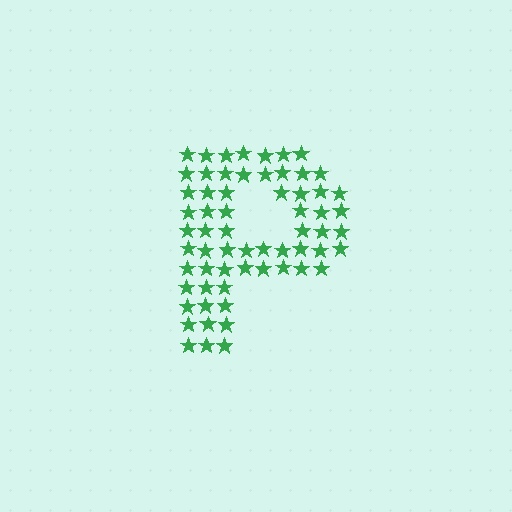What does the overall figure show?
The overall figure shows the letter P.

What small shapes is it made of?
It is made of small stars.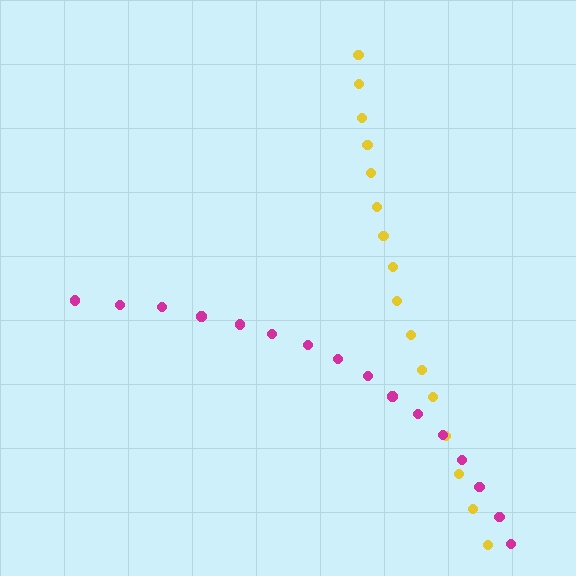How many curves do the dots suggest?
There are 2 distinct paths.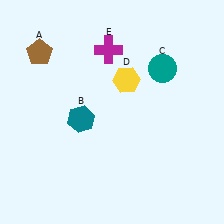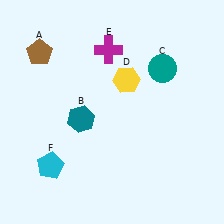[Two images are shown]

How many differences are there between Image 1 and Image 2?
There is 1 difference between the two images.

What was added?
A cyan pentagon (F) was added in Image 2.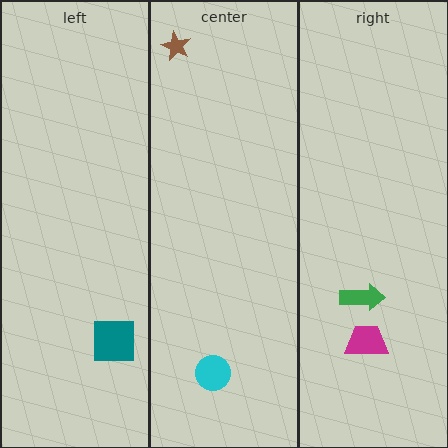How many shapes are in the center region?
2.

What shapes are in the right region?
The green arrow, the magenta trapezoid.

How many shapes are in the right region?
2.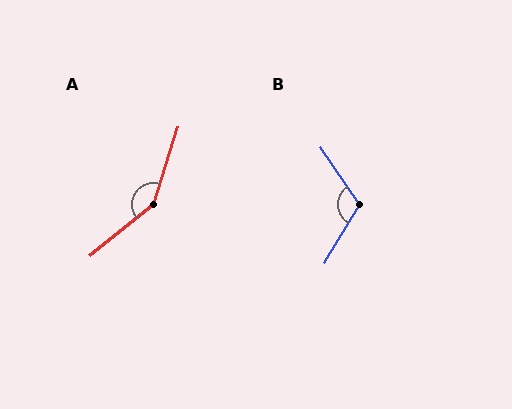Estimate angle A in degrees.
Approximately 146 degrees.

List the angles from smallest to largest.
B (115°), A (146°).